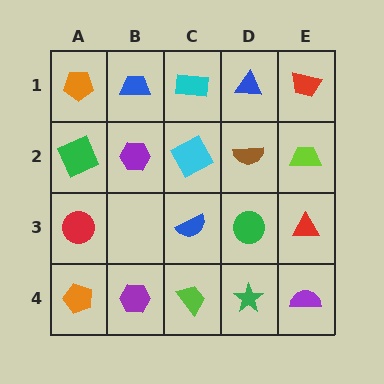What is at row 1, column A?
An orange pentagon.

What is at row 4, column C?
A lime trapezoid.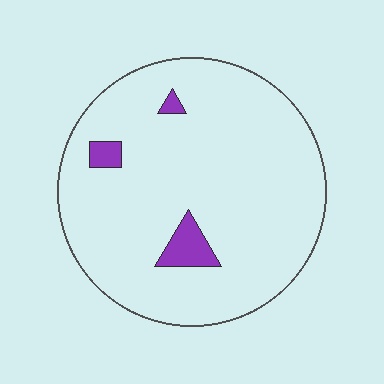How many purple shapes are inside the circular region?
3.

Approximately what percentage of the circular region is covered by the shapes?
Approximately 5%.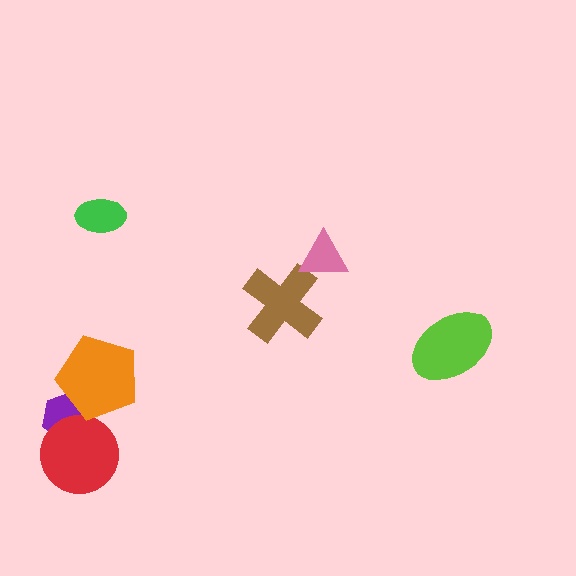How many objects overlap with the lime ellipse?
0 objects overlap with the lime ellipse.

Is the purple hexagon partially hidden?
Yes, it is partially covered by another shape.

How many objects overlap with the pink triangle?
1 object overlaps with the pink triangle.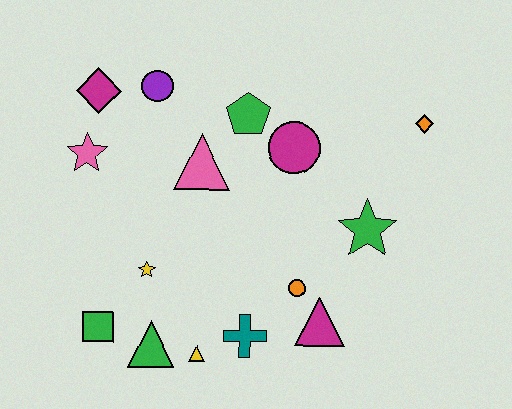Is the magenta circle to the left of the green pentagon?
No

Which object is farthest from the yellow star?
The orange diamond is farthest from the yellow star.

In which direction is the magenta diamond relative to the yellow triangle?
The magenta diamond is above the yellow triangle.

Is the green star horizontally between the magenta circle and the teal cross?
No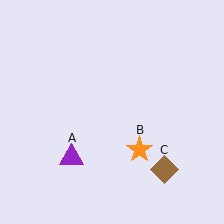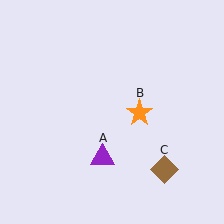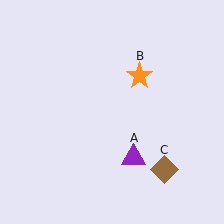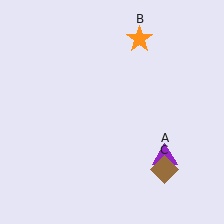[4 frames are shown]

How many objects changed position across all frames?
2 objects changed position: purple triangle (object A), orange star (object B).